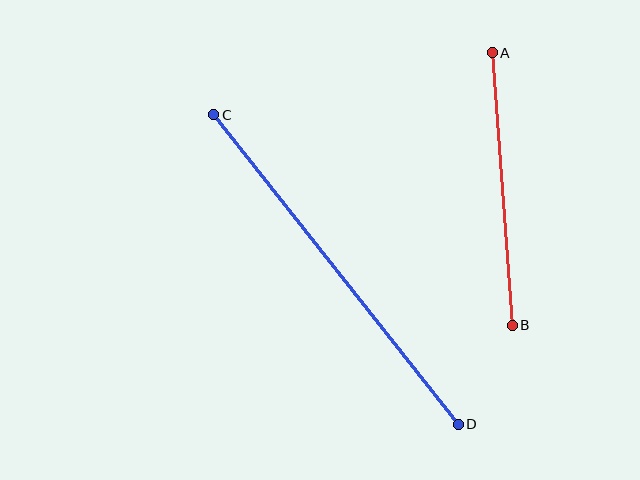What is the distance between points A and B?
The distance is approximately 273 pixels.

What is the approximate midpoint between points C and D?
The midpoint is at approximately (336, 270) pixels.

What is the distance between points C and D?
The distance is approximately 395 pixels.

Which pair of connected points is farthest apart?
Points C and D are farthest apart.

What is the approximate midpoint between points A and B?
The midpoint is at approximately (502, 189) pixels.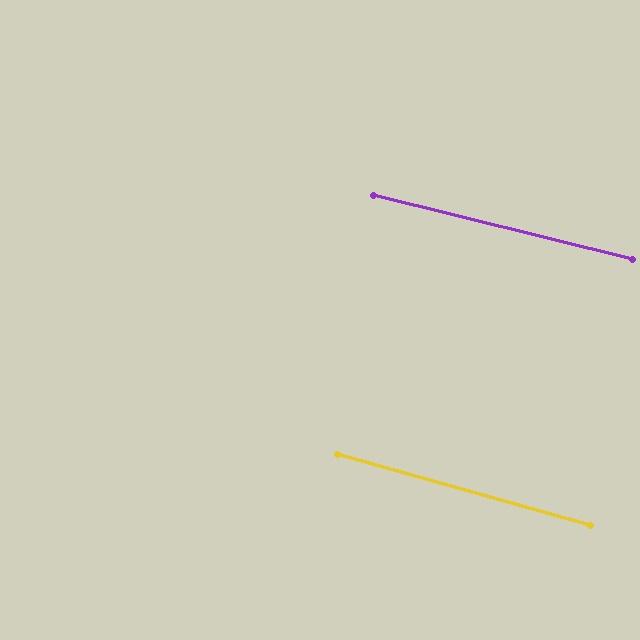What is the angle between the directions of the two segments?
Approximately 2 degrees.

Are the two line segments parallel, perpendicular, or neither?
Parallel — their directions differ by only 1.7°.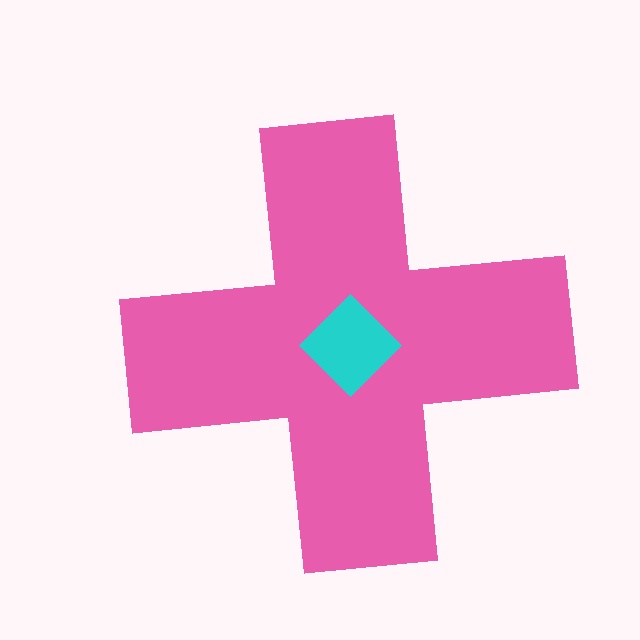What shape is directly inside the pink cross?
The cyan diamond.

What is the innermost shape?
The cyan diamond.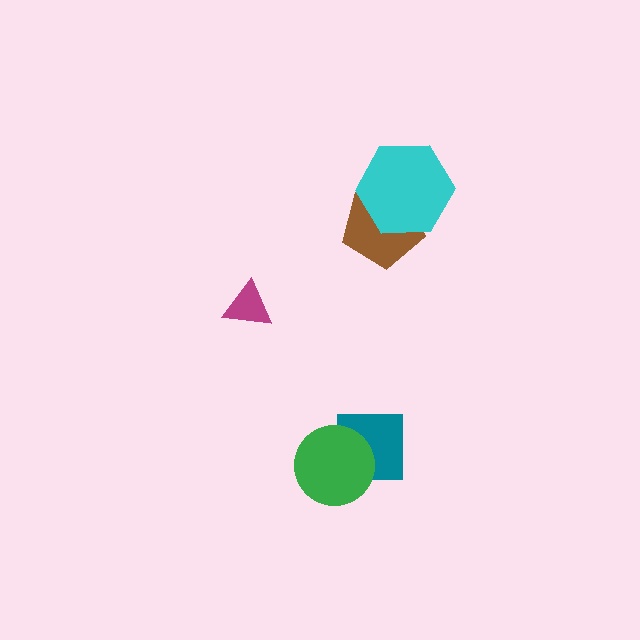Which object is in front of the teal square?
The green circle is in front of the teal square.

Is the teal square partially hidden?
Yes, it is partially covered by another shape.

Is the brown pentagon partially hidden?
Yes, it is partially covered by another shape.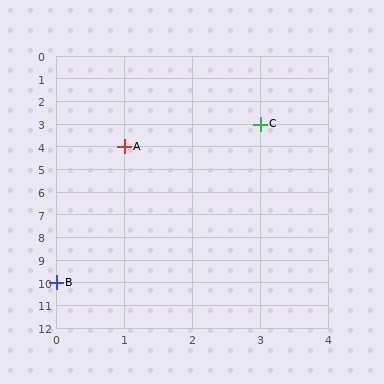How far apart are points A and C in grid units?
Points A and C are 2 columns and 1 row apart (about 2.2 grid units diagonally).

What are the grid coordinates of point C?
Point C is at grid coordinates (3, 3).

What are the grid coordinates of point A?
Point A is at grid coordinates (1, 4).